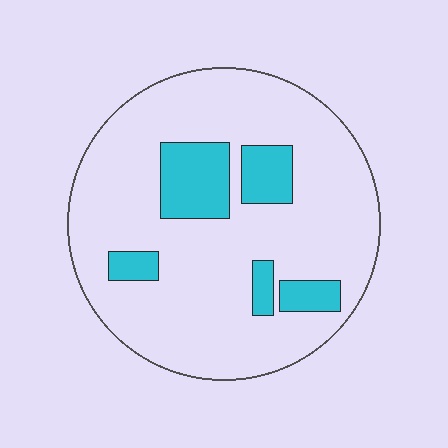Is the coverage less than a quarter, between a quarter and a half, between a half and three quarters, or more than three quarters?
Less than a quarter.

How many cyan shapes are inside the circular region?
5.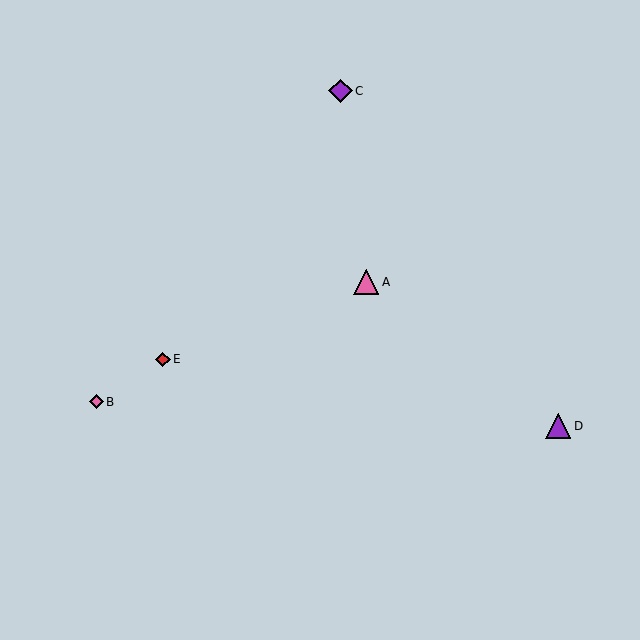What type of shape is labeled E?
Shape E is a red diamond.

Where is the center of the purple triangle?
The center of the purple triangle is at (558, 426).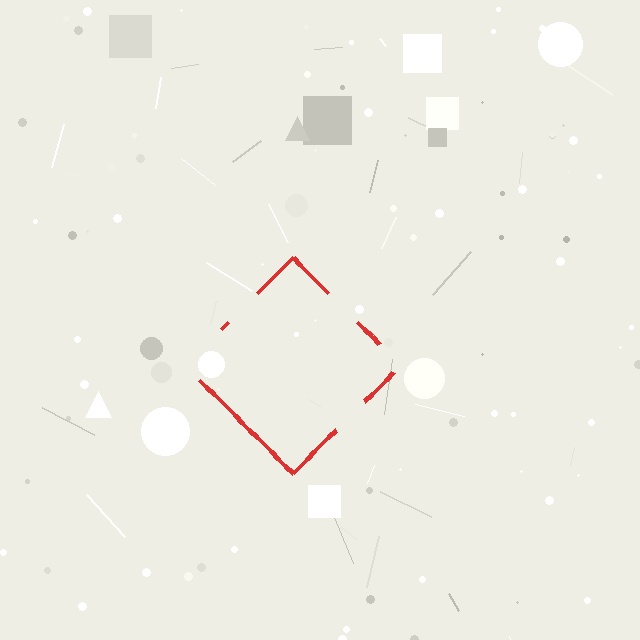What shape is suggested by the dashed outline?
The dashed outline suggests a diamond.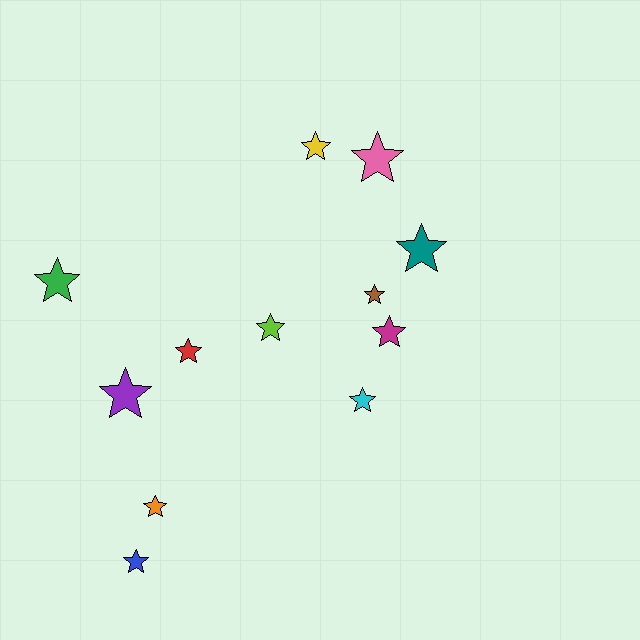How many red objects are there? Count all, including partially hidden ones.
There is 1 red object.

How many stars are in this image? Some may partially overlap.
There are 12 stars.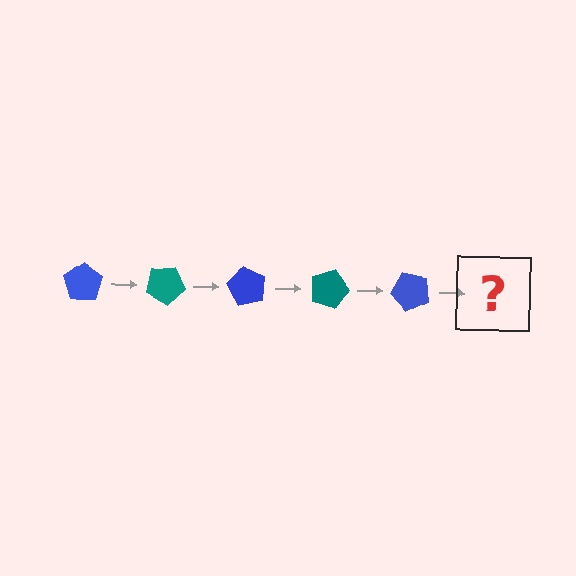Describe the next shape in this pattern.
It should be a teal pentagon, rotated 150 degrees from the start.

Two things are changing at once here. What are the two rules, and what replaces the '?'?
The two rules are that it rotates 30 degrees each step and the color cycles through blue and teal. The '?' should be a teal pentagon, rotated 150 degrees from the start.